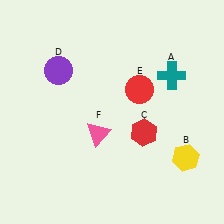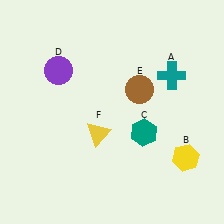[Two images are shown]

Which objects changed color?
C changed from red to teal. E changed from red to brown. F changed from pink to yellow.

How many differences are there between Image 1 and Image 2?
There are 3 differences between the two images.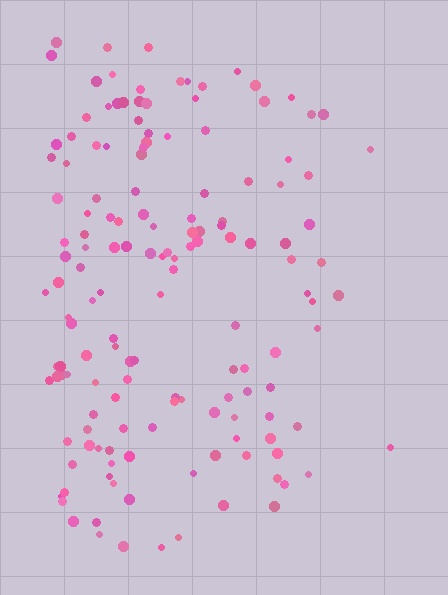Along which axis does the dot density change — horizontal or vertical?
Horizontal.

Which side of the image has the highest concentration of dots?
The left.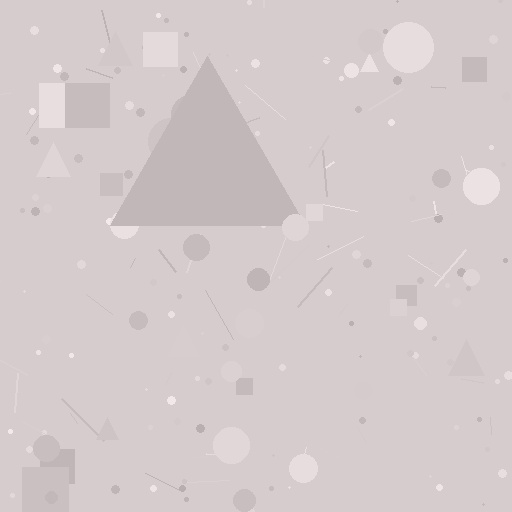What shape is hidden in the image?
A triangle is hidden in the image.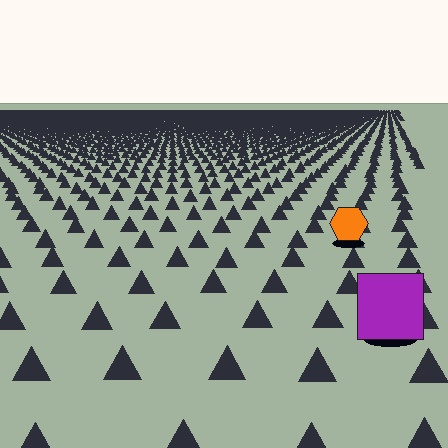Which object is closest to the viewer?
The purple square is closest. The texture marks near it are larger and more spread out.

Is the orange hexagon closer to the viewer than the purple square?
No. The purple square is closer — you can tell from the texture gradient: the ground texture is coarser near it.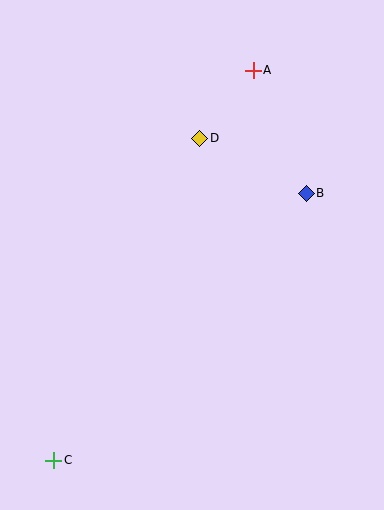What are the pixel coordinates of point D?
Point D is at (200, 138).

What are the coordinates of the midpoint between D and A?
The midpoint between D and A is at (226, 104).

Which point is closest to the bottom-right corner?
Point B is closest to the bottom-right corner.